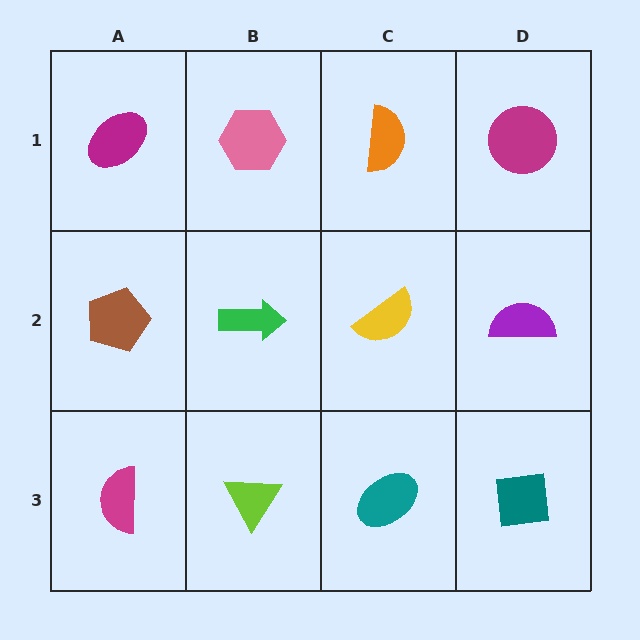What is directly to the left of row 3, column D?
A teal ellipse.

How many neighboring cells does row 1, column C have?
3.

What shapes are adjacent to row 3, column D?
A purple semicircle (row 2, column D), a teal ellipse (row 3, column C).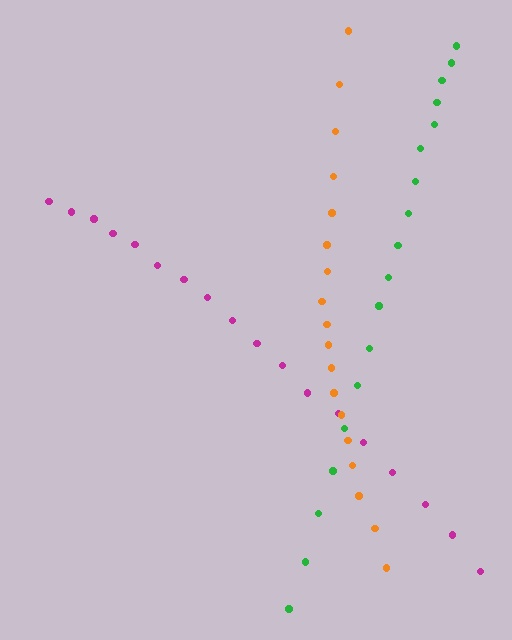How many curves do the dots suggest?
There are 3 distinct paths.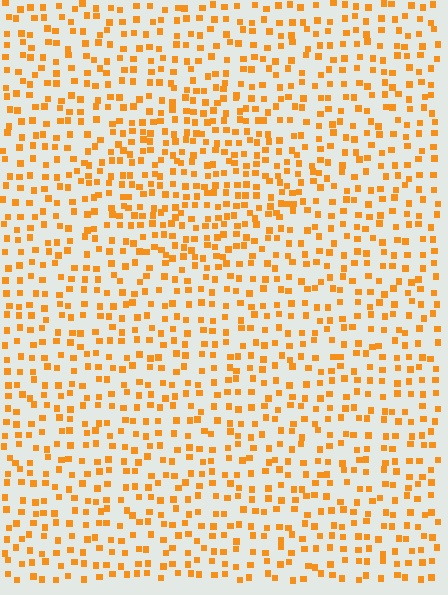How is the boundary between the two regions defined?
The boundary is defined by a change in element density (approximately 1.5x ratio). All elements are the same color, size, and shape.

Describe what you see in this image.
The image contains small orange elements arranged at two different densities. A diamond-shaped region is visible where the elements are more densely packed than the surrounding area.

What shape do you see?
I see a diamond.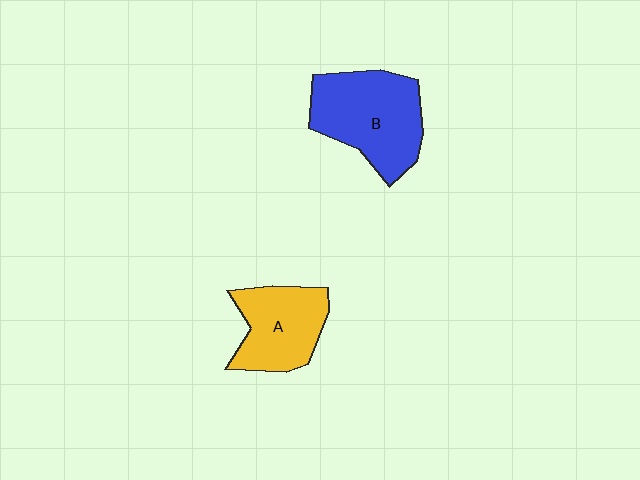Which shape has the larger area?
Shape B (blue).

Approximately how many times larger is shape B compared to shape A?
Approximately 1.3 times.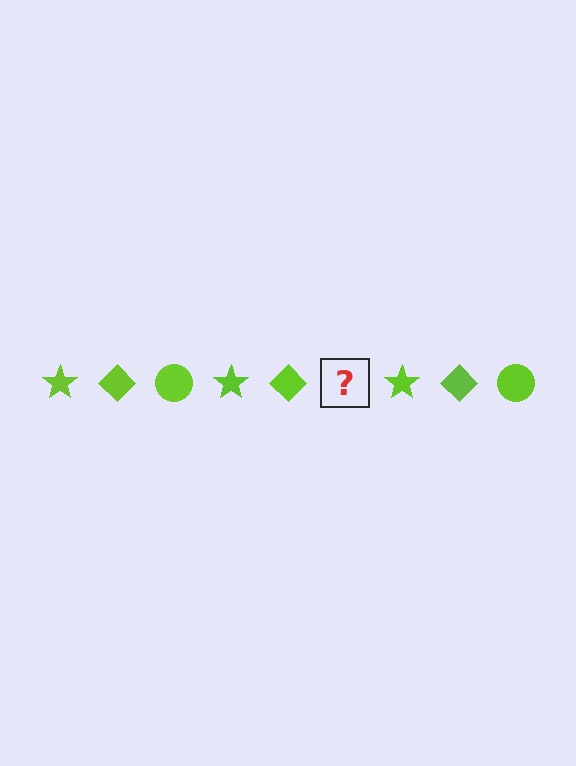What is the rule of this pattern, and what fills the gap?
The rule is that the pattern cycles through star, diamond, circle shapes in lime. The gap should be filled with a lime circle.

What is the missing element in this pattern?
The missing element is a lime circle.